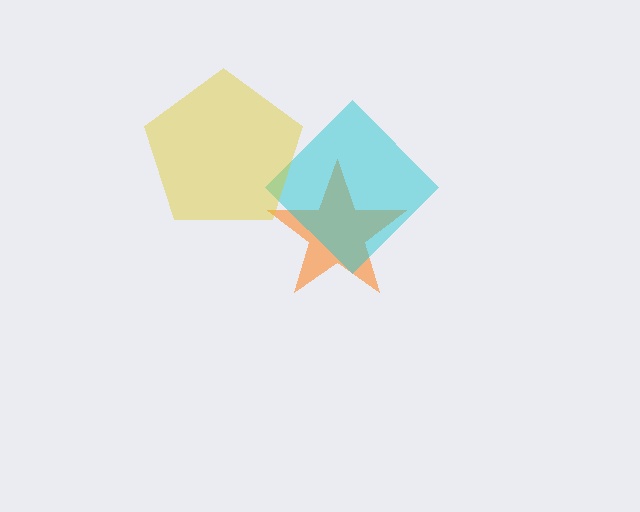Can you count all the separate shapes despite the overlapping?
Yes, there are 3 separate shapes.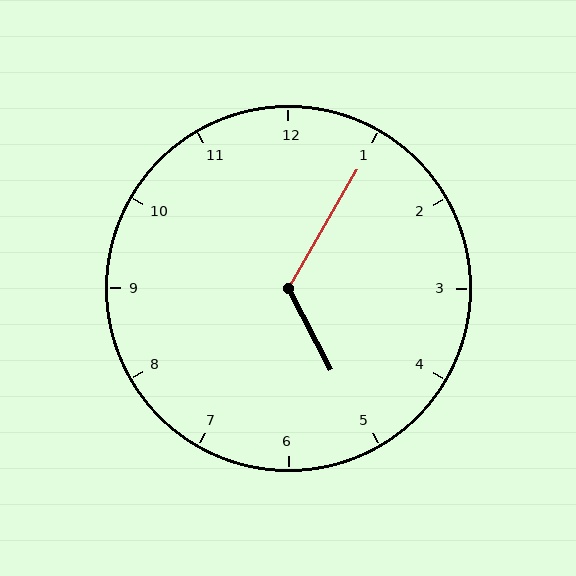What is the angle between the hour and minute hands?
Approximately 122 degrees.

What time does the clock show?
5:05.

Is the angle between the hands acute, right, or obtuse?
It is obtuse.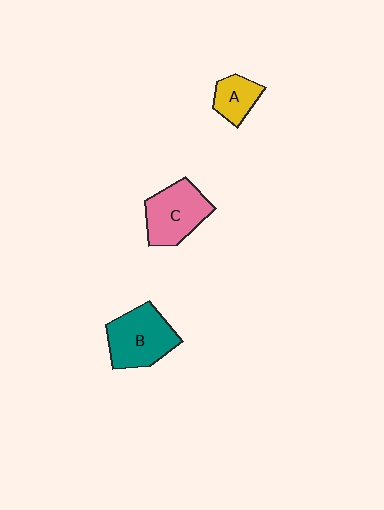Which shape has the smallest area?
Shape A (yellow).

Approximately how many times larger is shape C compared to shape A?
Approximately 1.8 times.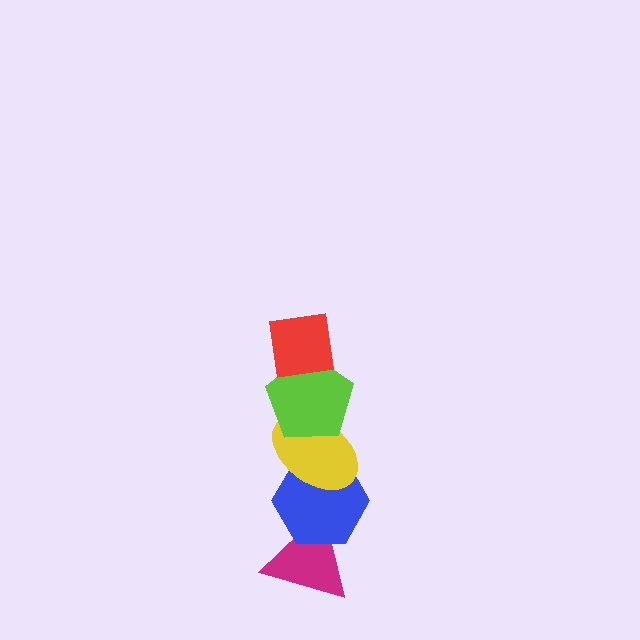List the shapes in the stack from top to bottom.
From top to bottom: the red square, the lime pentagon, the yellow ellipse, the blue hexagon, the magenta triangle.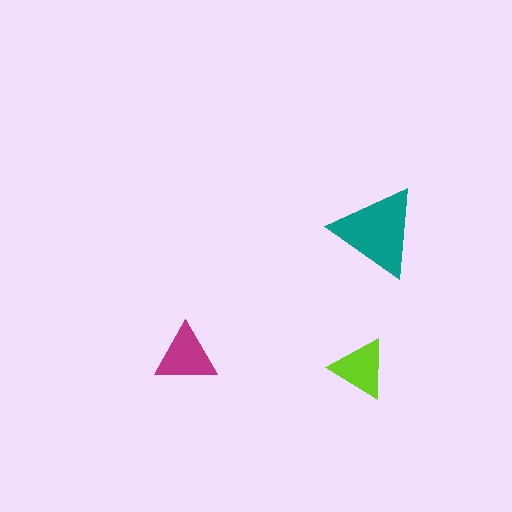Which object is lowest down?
The lime triangle is bottommost.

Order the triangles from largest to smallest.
the teal one, the magenta one, the lime one.